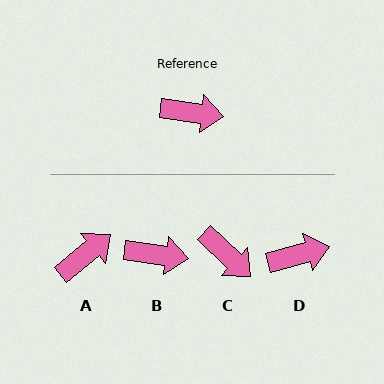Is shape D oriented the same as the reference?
No, it is off by about 22 degrees.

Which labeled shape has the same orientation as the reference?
B.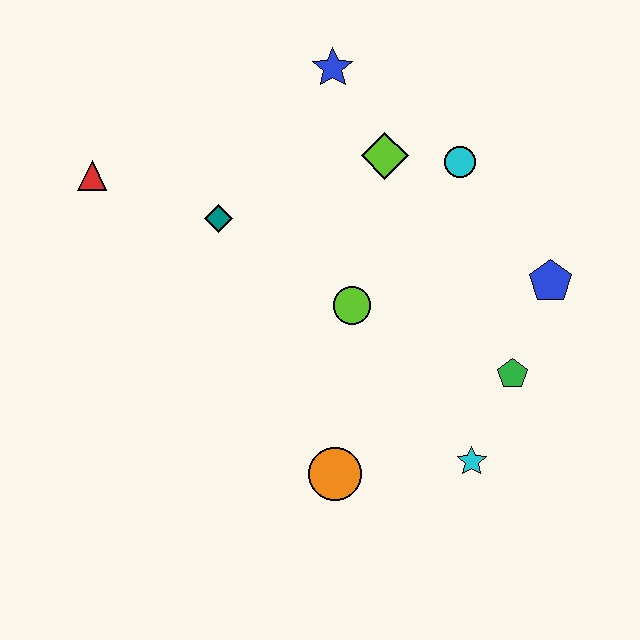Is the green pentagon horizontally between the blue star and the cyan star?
No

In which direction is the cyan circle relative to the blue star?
The cyan circle is to the right of the blue star.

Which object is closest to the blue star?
The lime diamond is closest to the blue star.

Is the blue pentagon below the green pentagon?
No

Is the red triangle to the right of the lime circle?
No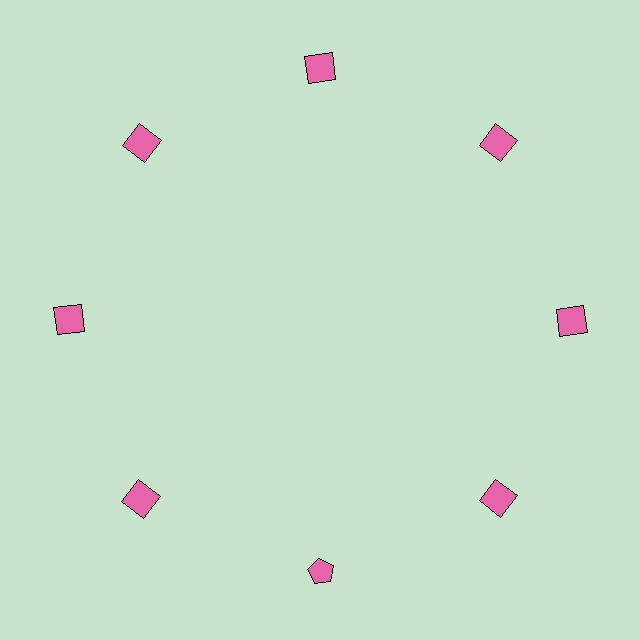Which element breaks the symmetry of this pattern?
The pink pentagon at roughly the 6 o'clock position breaks the symmetry. All other shapes are pink squares.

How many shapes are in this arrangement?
There are 8 shapes arranged in a ring pattern.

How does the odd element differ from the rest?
It has a different shape: pentagon instead of square.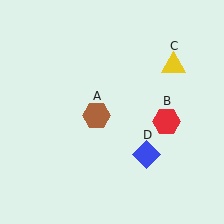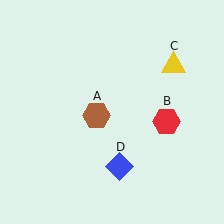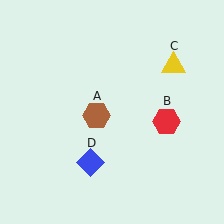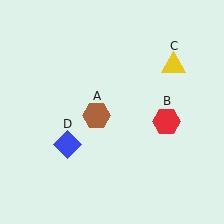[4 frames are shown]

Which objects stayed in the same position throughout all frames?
Brown hexagon (object A) and red hexagon (object B) and yellow triangle (object C) remained stationary.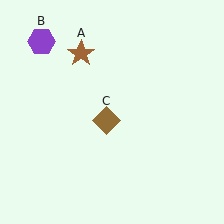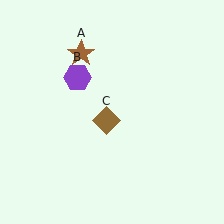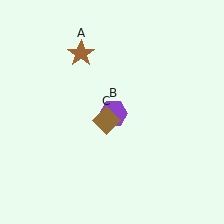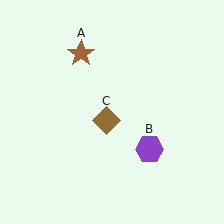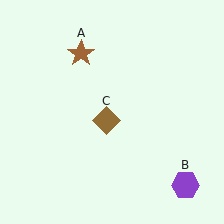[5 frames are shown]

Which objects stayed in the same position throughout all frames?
Brown star (object A) and brown diamond (object C) remained stationary.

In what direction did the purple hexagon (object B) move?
The purple hexagon (object B) moved down and to the right.